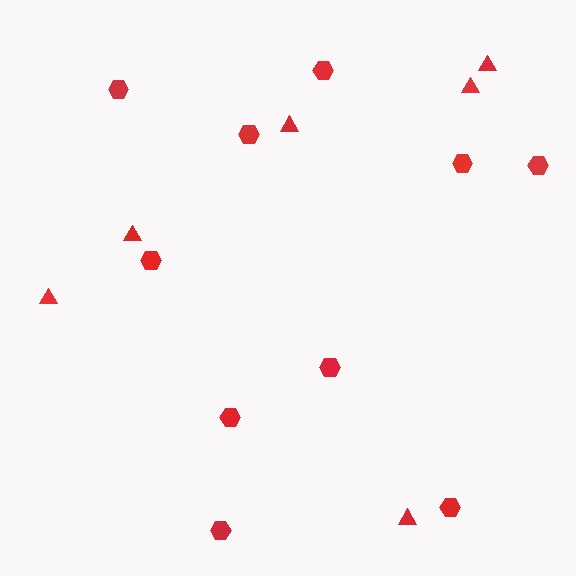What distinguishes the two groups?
There are 2 groups: one group of hexagons (10) and one group of triangles (6).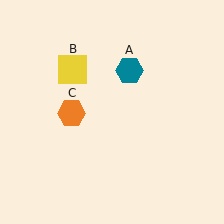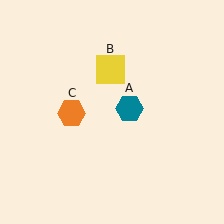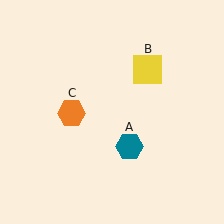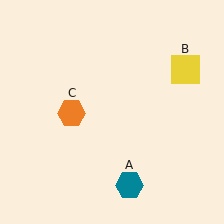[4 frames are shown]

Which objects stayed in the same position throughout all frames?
Orange hexagon (object C) remained stationary.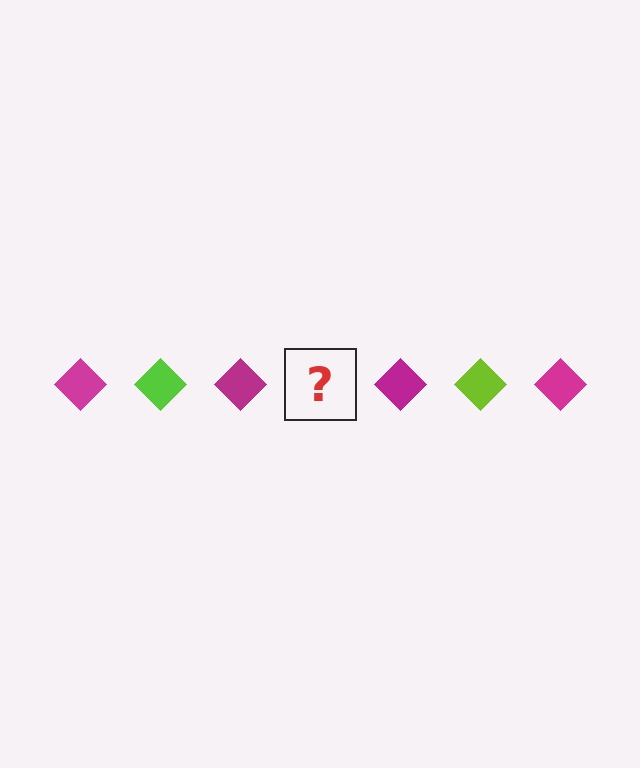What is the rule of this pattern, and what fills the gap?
The rule is that the pattern cycles through magenta, lime diamonds. The gap should be filled with a lime diamond.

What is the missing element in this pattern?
The missing element is a lime diamond.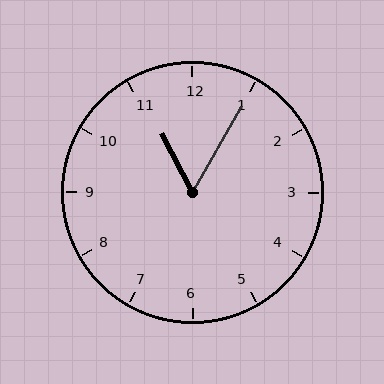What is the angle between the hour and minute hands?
Approximately 58 degrees.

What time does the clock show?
11:05.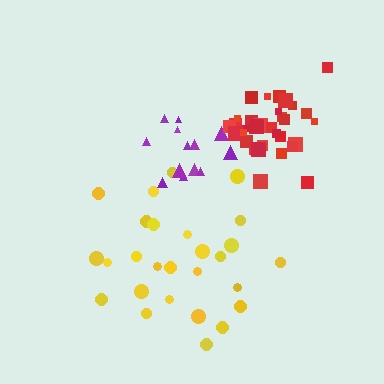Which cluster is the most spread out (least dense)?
Yellow.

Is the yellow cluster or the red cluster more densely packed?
Red.